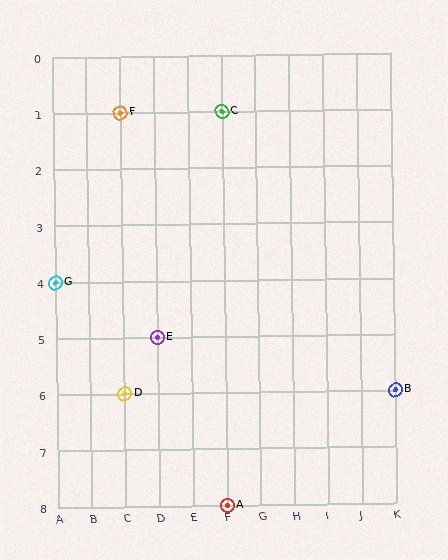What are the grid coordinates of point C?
Point C is at grid coordinates (F, 1).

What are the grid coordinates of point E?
Point E is at grid coordinates (D, 5).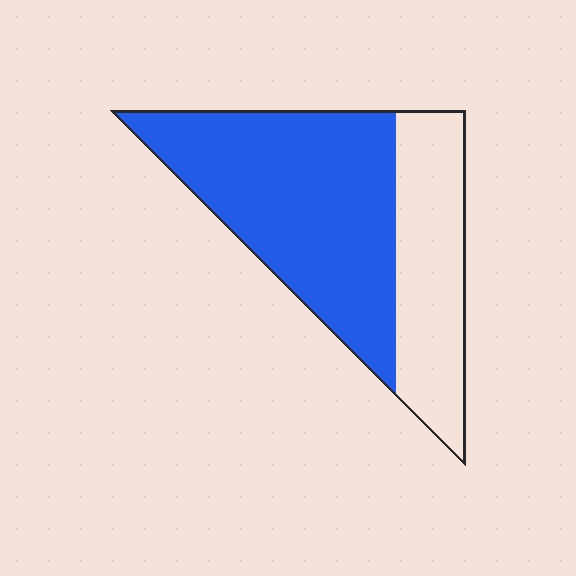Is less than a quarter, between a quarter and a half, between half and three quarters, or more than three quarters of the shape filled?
Between half and three quarters.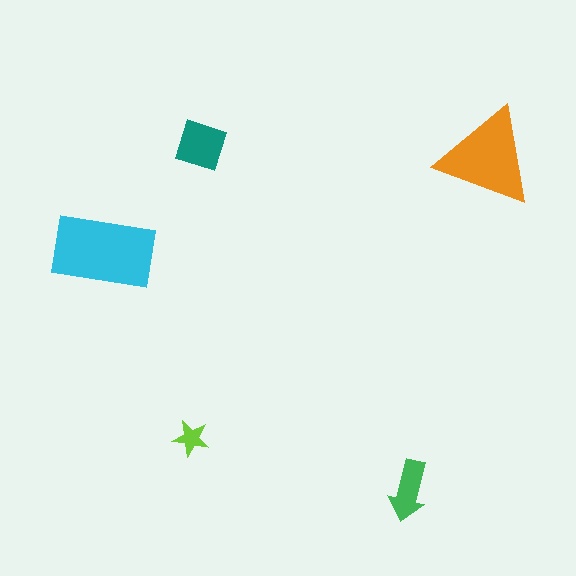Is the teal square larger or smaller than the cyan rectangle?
Smaller.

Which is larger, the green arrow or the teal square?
The teal square.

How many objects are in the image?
There are 5 objects in the image.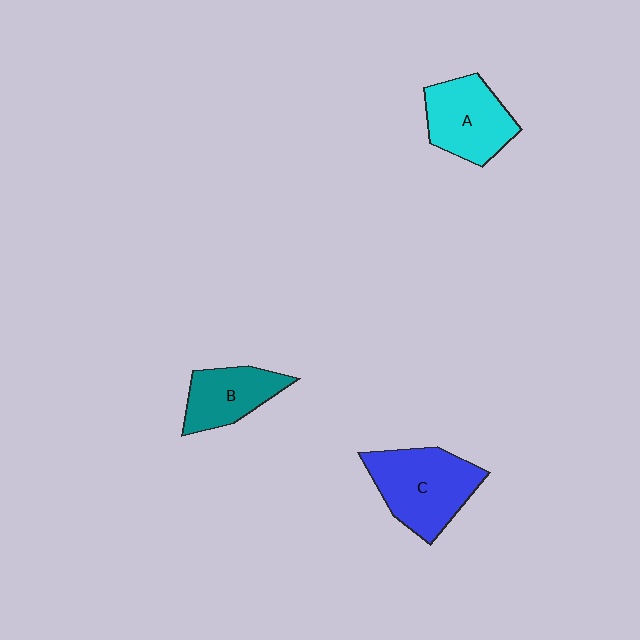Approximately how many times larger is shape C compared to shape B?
Approximately 1.5 times.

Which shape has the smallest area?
Shape B (teal).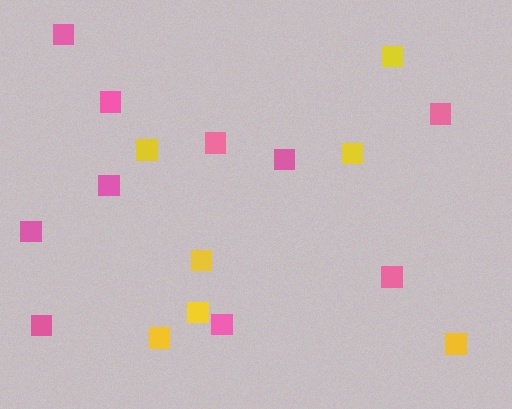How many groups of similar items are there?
There are 2 groups: one group of pink squares (10) and one group of yellow squares (7).